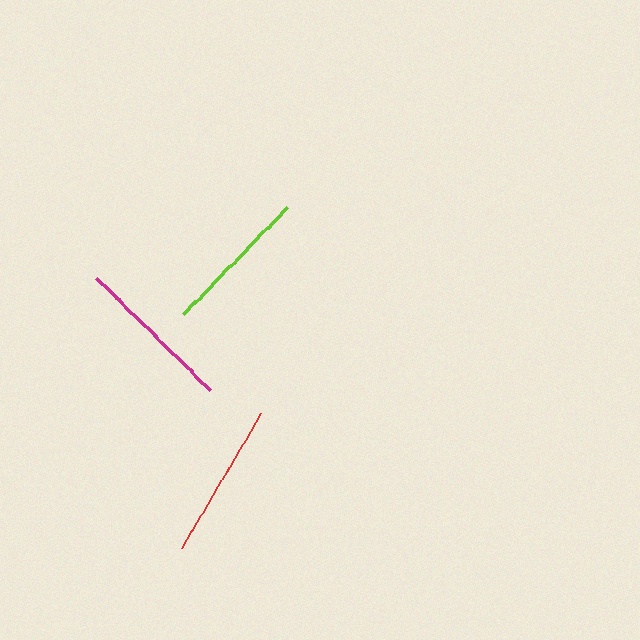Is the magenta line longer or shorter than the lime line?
The magenta line is longer than the lime line.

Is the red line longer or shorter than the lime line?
The red line is longer than the lime line.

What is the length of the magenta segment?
The magenta segment is approximately 160 pixels long.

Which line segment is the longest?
The magenta line is the longest at approximately 160 pixels.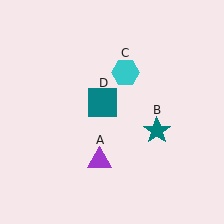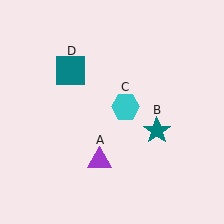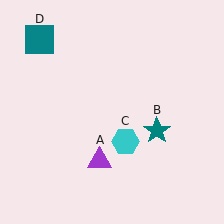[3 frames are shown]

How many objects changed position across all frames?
2 objects changed position: cyan hexagon (object C), teal square (object D).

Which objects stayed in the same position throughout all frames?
Purple triangle (object A) and teal star (object B) remained stationary.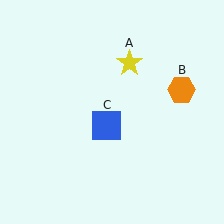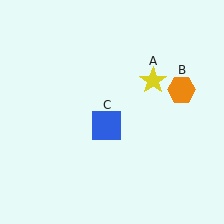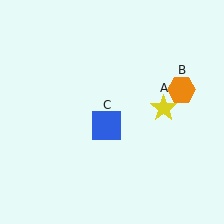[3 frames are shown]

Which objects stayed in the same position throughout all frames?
Orange hexagon (object B) and blue square (object C) remained stationary.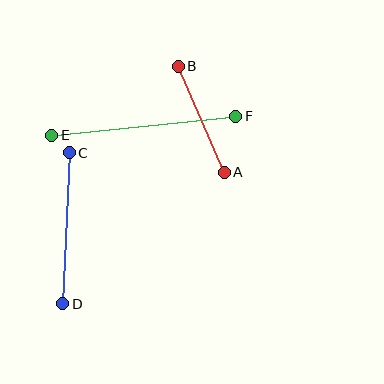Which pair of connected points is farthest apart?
Points E and F are farthest apart.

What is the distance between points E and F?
The distance is approximately 185 pixels.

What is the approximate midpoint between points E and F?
The midpoint is at approximately (144, 126) pixels.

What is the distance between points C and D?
The distance is approximately 151 pixels.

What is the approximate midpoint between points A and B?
The midpoint is at approximately (201, 119) pixels.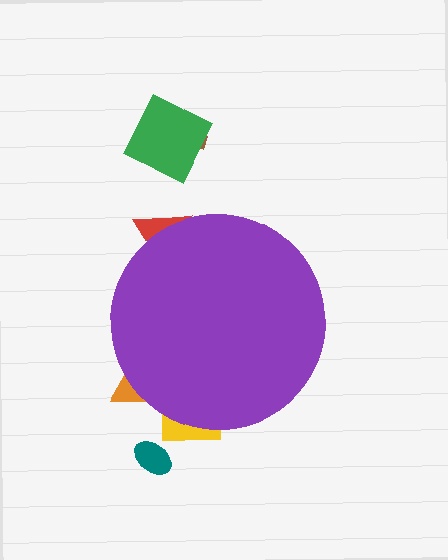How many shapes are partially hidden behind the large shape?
3 shapes are partially hidden.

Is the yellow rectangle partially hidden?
Yes, the yellow rectangle is partially hidden behind the purple circle.